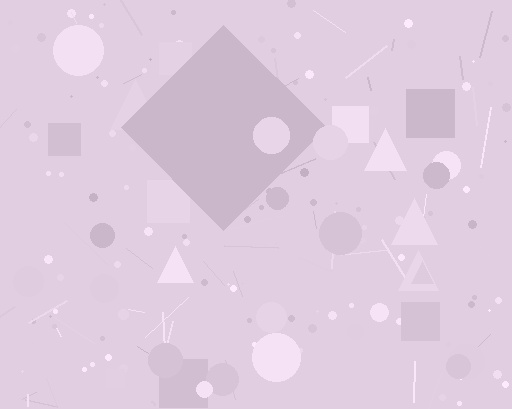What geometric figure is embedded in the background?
A diamond is embedded in the background.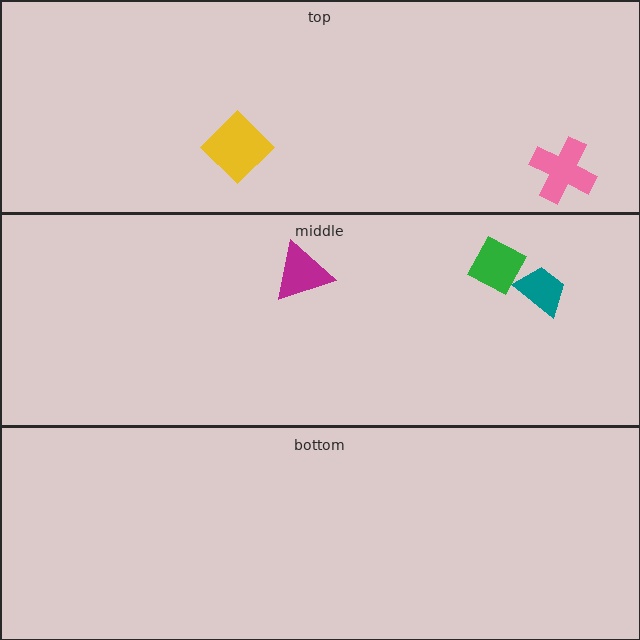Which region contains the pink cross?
The top region.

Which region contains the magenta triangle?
The middle region.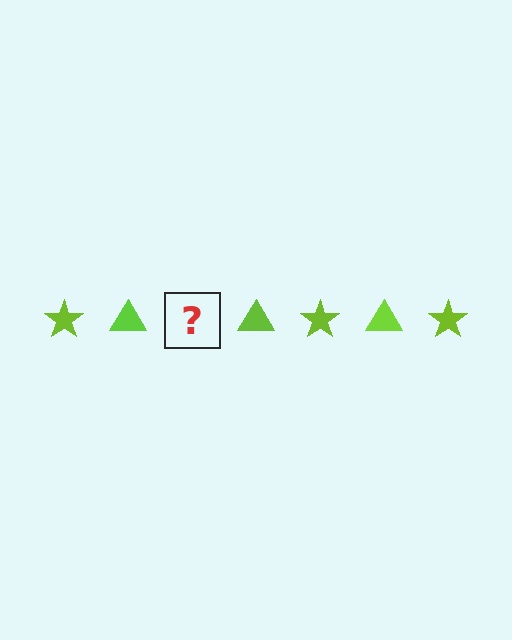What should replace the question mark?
The question mark should be replaced with a lime star.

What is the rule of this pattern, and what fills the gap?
The rule is that the pattern cycles through star, triangle shapes in lime. The gap should be filled with a lime star.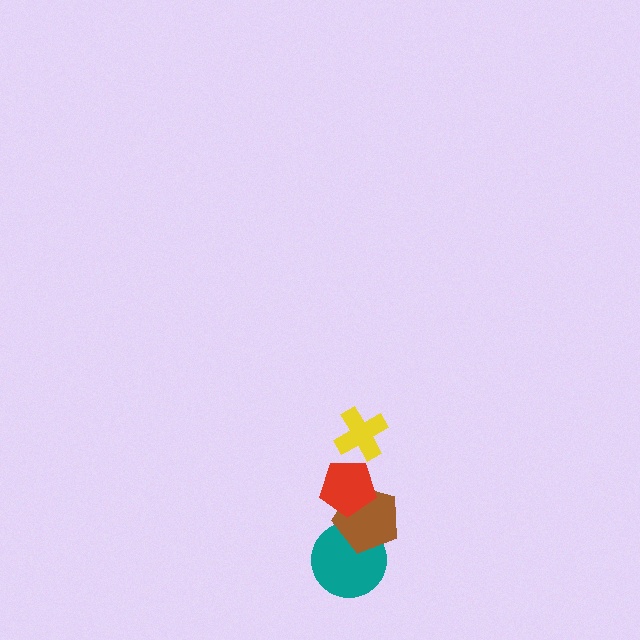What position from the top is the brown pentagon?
The brown pentagon is 3rd from the top.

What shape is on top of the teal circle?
The brown pentagon is on top of the teal circle.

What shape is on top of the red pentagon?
The yellow cross is on top of the red pentagon.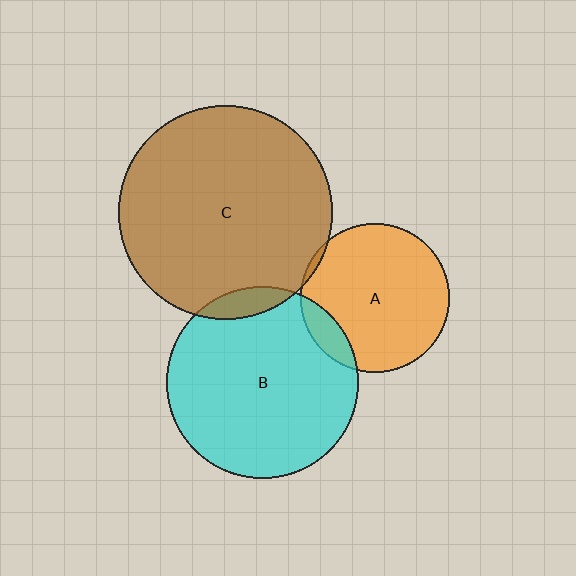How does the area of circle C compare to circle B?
Approximately 1.2 times.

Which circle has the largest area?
Circle C (brown).